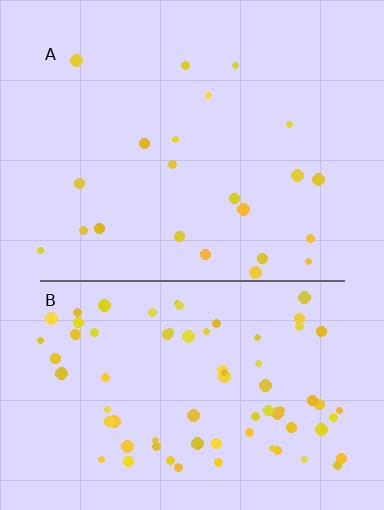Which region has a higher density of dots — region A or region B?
B (the bottom).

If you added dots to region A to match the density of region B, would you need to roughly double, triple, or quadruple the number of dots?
Approximately triple.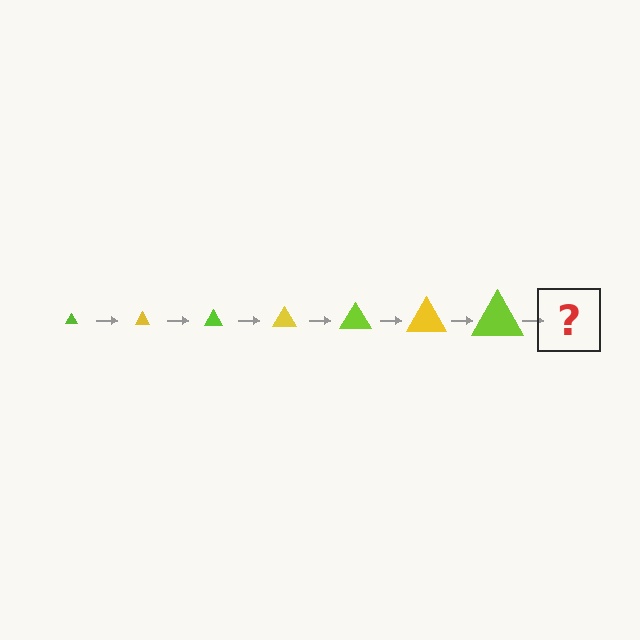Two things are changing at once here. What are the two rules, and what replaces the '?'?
The two rules are that the triangle grows larger each step and the color cycles through lime and yellow. The '?' should be a yellow triangle, larger than the previous one.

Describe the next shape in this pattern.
It should be a yellow triangle, larger than the previous one.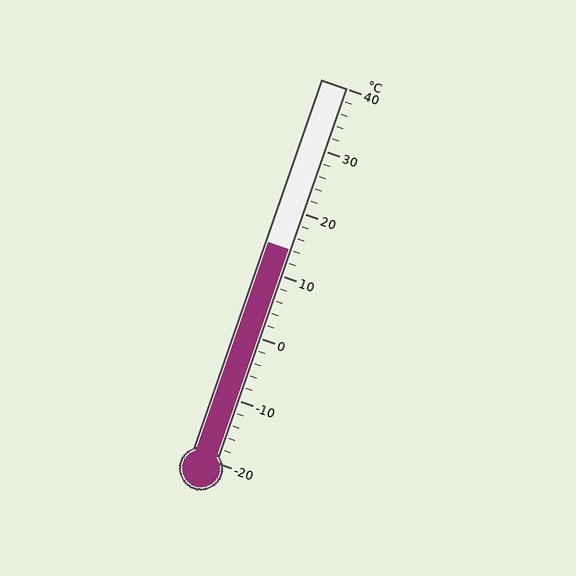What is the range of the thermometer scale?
The thermometer scale ranges from -20°C to 40°C.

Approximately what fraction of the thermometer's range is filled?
The thermometer is filled to approximately 55% of its range.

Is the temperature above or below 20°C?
The temperature is below 20°C.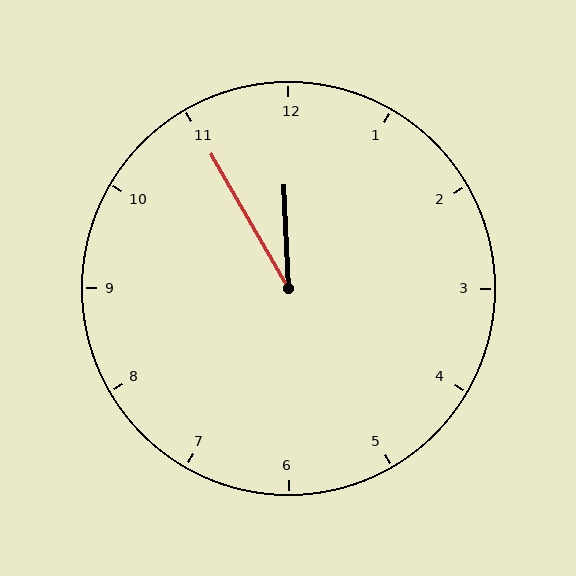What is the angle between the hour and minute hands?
Approximately 28 degrees.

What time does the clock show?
11:55.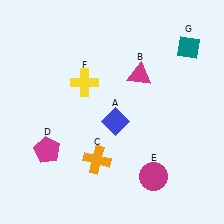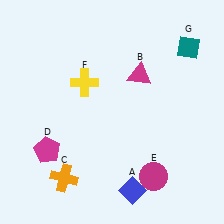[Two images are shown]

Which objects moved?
The objects that moved are: the blue diamond (A), the orange cross (C).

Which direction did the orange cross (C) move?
The orange cross (C) moved left.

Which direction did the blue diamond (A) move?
The blue diamond (A) moved down.